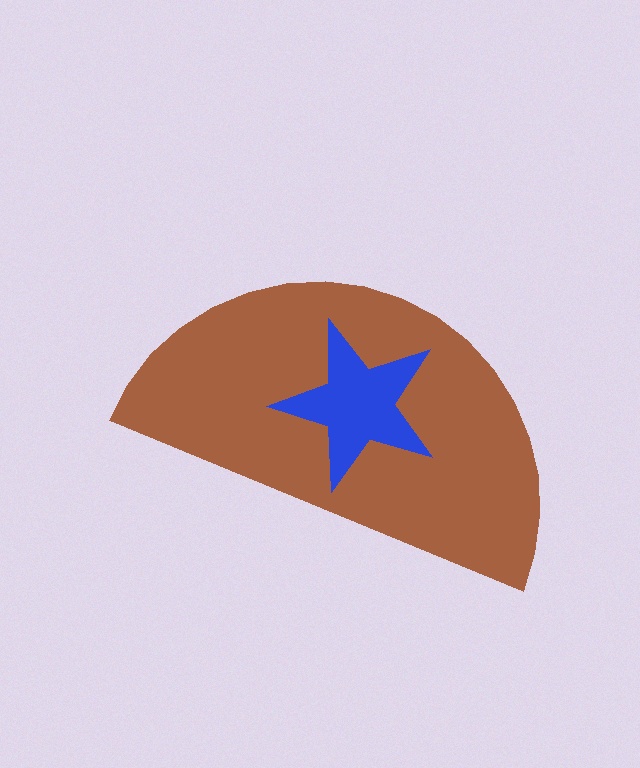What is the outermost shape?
The brown semicircle.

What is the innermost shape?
The blue star.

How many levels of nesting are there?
2.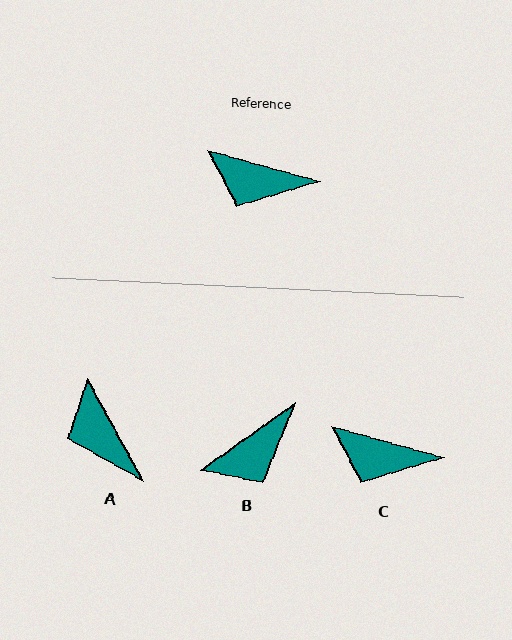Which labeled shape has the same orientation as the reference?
C.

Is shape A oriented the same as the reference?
No, it is off by about 46 degrees.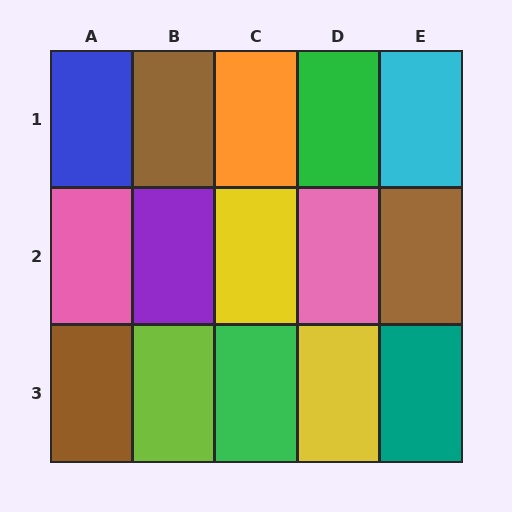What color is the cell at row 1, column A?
Blue.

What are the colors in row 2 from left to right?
Pink, purple, yellow, pink, brown.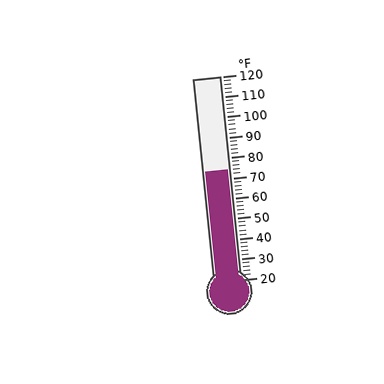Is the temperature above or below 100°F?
The temperature is below 100°F.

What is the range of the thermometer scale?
The thermometer scale ranges from 20°F to 120°F.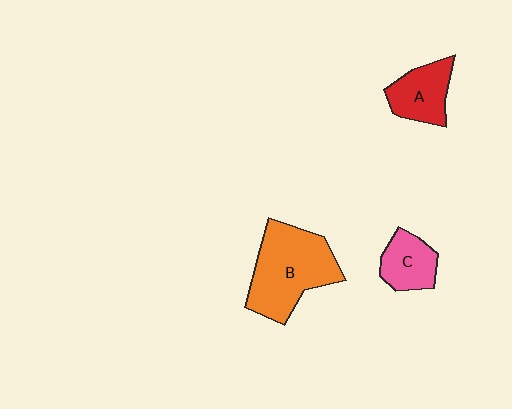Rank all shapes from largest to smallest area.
From largest to smallest: B (orange), A (red), C (pink).